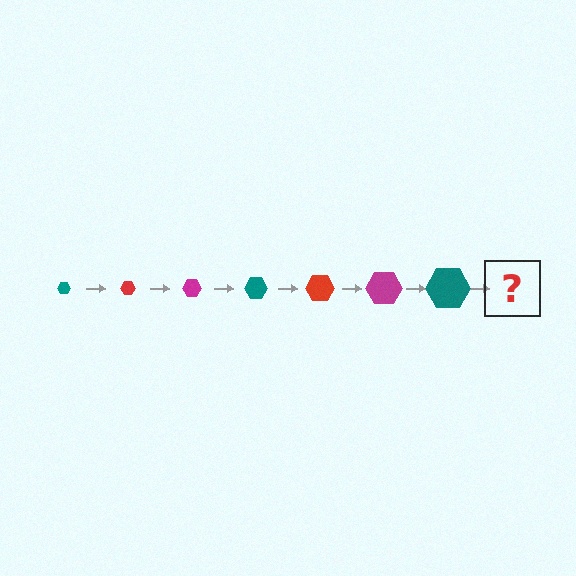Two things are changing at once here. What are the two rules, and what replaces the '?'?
The two rules are that the hexagon grows larger each step and the color cycles through teal, red, and magenta. The '?' should be a red hexagon, larger than the previous one.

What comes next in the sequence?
The next element should be a red hexagon, larger than the previous one.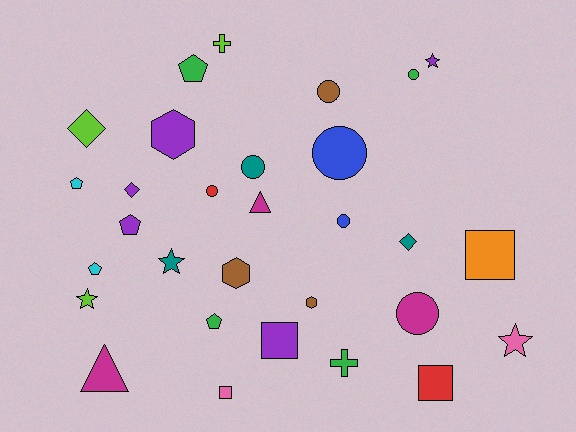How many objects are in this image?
There are 30 objects.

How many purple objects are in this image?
There are 5 purple objects.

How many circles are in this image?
There are 7 circles.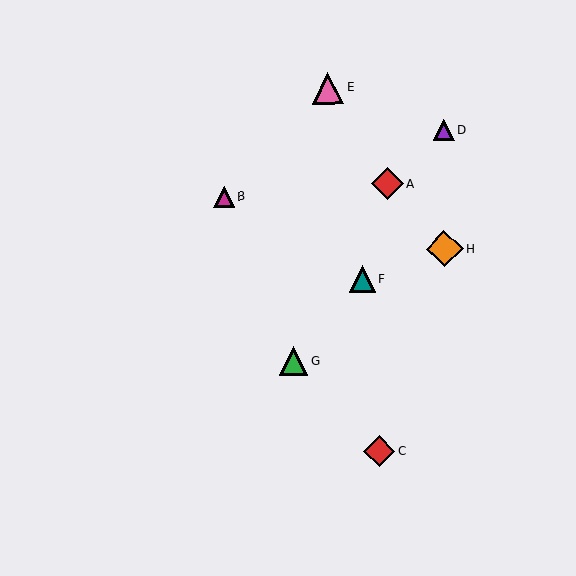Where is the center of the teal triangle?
The center of the teal triangle is at (362, 279).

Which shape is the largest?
The orange diamond (labeled H) is the largest.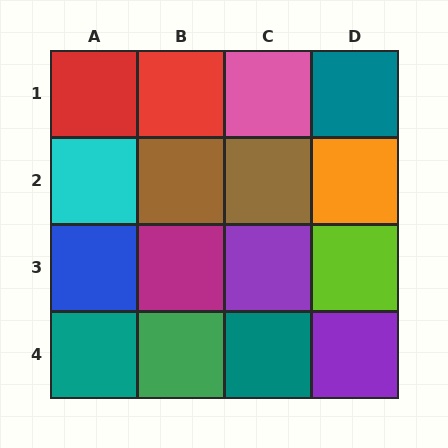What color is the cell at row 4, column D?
Purple.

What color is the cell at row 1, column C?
Pink.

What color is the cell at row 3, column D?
Lime.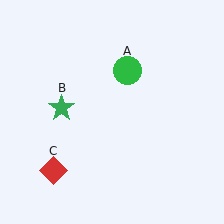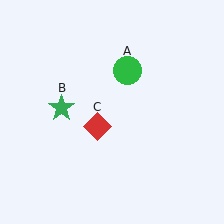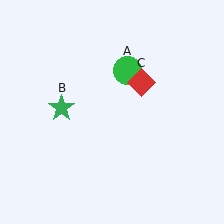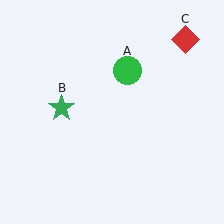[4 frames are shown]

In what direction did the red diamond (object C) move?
The red diamond (object C) moved up and to the right.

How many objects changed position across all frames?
1 object changed position: red diamond (object C).